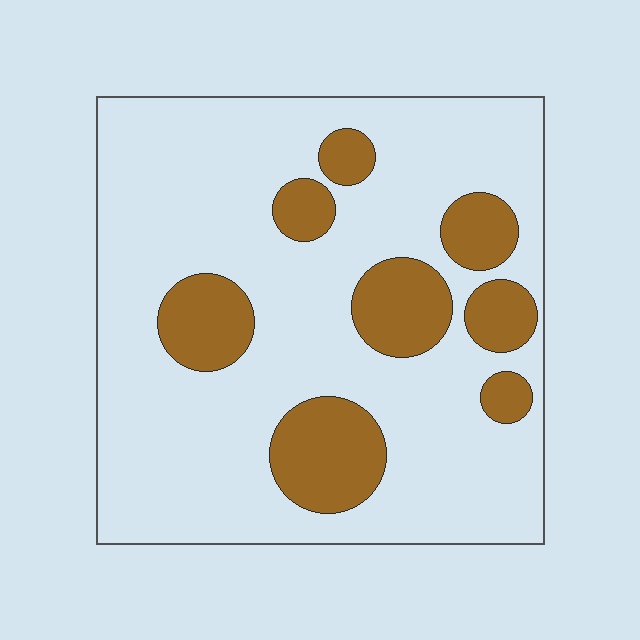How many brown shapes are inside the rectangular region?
8.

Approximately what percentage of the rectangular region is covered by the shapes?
Approximately 20%.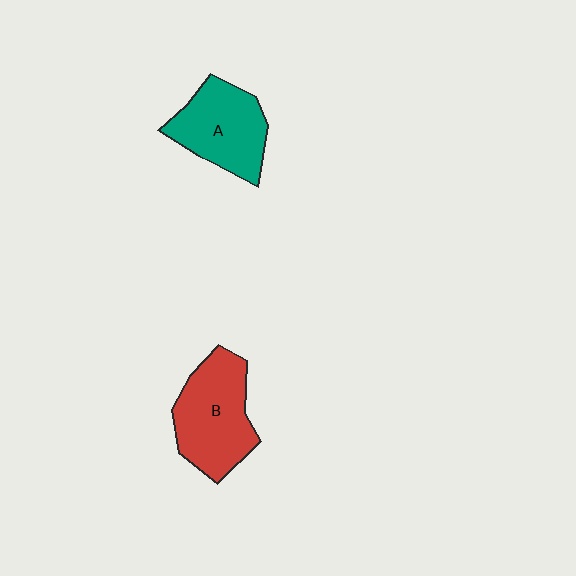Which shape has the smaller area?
Shape A (teal).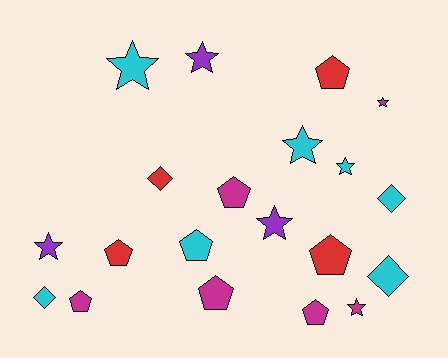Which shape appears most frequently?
Pentagon, with 8 objects.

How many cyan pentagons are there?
There is 1 cyan pentagon.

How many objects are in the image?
There are 20 objects.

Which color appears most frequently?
Cyan, with 7 objects.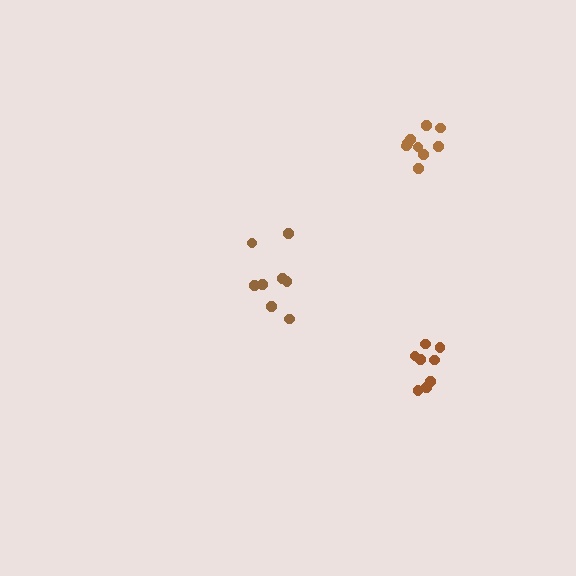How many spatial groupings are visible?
There are 3 spatial groupings.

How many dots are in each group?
Group 1: 8 dots, Group 2: 8 dots, Group 3: 9 dots (25 total).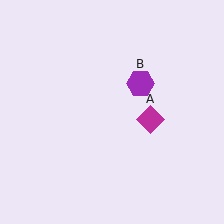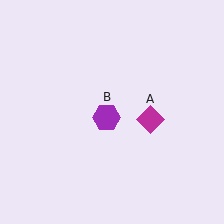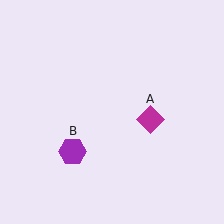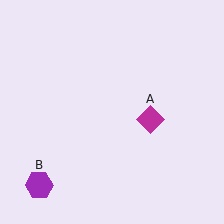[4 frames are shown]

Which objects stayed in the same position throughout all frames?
Magenta diamond (object A) remained stationary.